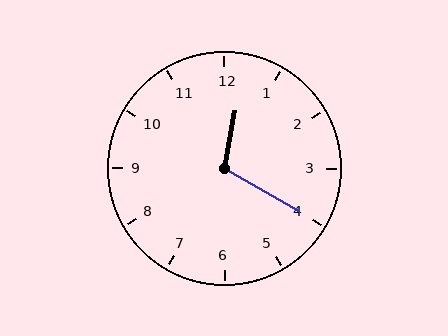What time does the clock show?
12:20.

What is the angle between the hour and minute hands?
Approximately 110 degrees.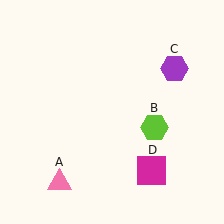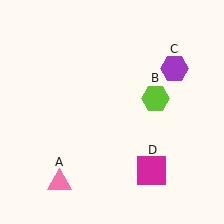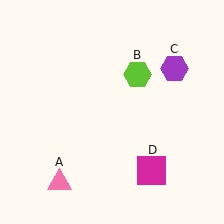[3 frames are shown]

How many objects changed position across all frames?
1 object changed position: lime hexagon (object B).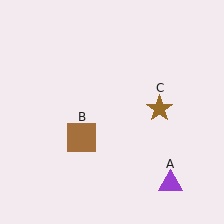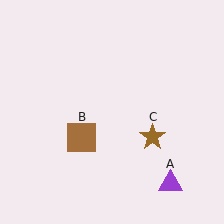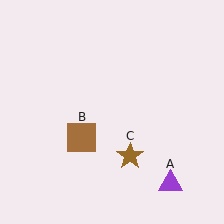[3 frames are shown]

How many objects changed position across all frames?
1 object changed position: brown star (object C).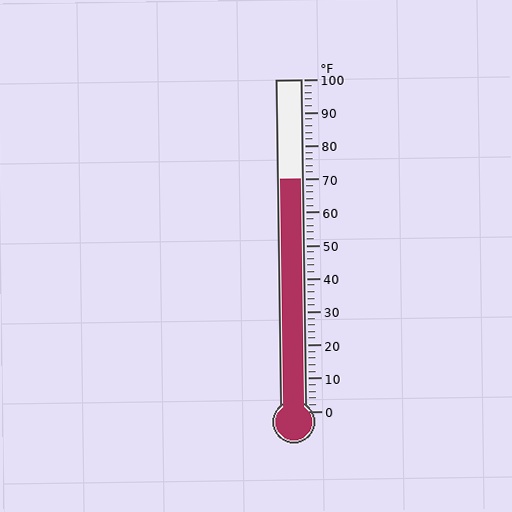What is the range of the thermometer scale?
The thermometer scale ranges from 0°F to 100°F.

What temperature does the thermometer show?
The thermometer shows approximately 70°F.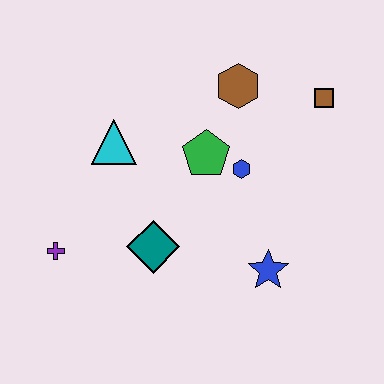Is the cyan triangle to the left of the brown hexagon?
Yes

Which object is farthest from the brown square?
The purple cross is farthest from the brown square.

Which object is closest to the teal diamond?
The purple cross is closest to the teal diamond.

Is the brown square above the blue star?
Yes